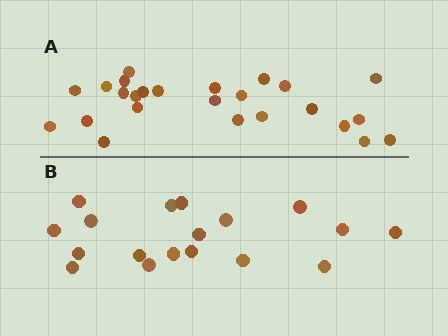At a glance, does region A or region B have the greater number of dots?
Region A (the top region) has more dots.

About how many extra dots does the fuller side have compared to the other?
Region A has roughly 8 or so more dots than region B.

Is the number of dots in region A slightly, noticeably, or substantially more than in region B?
Region A has noticeably more, but not dramatically so. The ratio is roughly 1.4 to 1.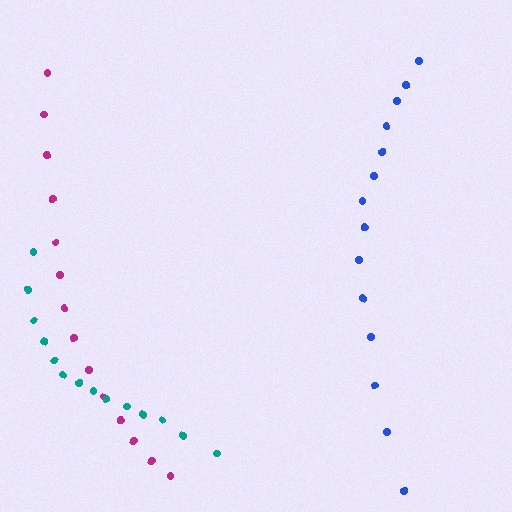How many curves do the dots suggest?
There are 3 distinct paths.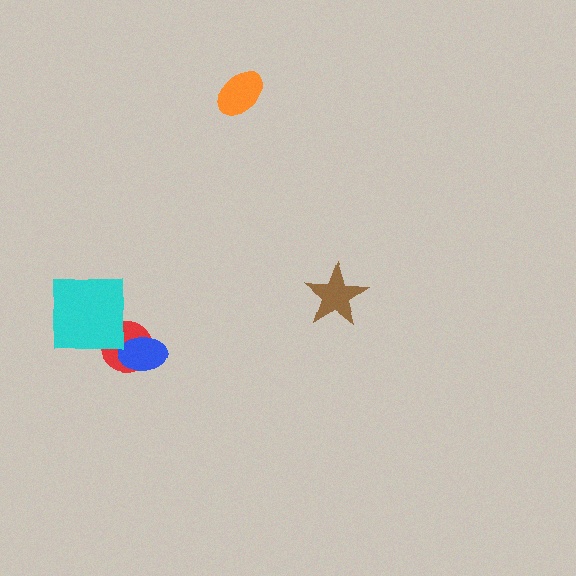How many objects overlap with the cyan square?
1 object overlaps with the cyan square.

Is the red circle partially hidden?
Yes, it is partially covered by another shape.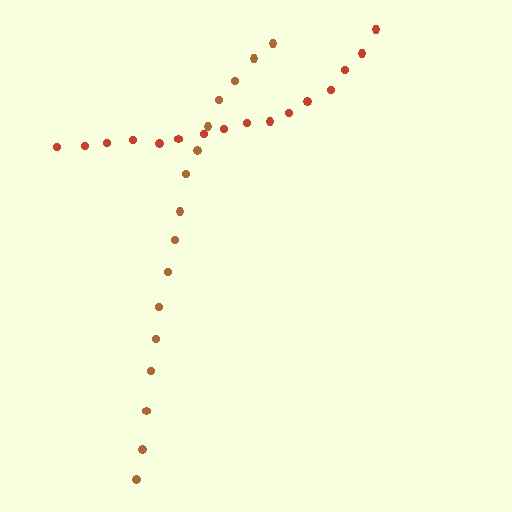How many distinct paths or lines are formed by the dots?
There are 2 distinct paths.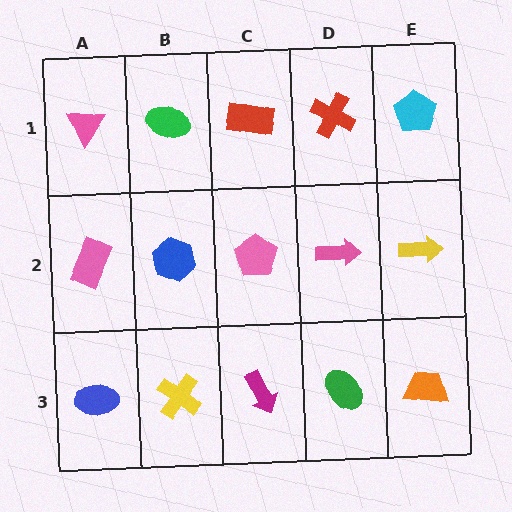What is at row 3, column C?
A magenta arrow.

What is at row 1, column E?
A cyan pentagon.